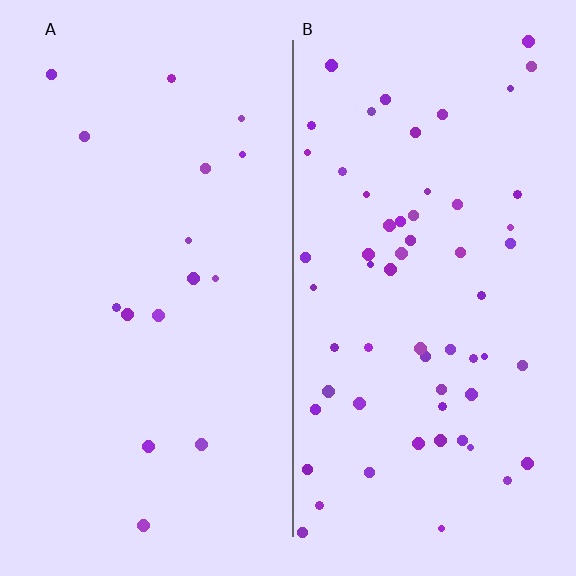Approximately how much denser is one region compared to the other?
Approximately 3.7× — region B over region A.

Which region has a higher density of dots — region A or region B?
B (the right).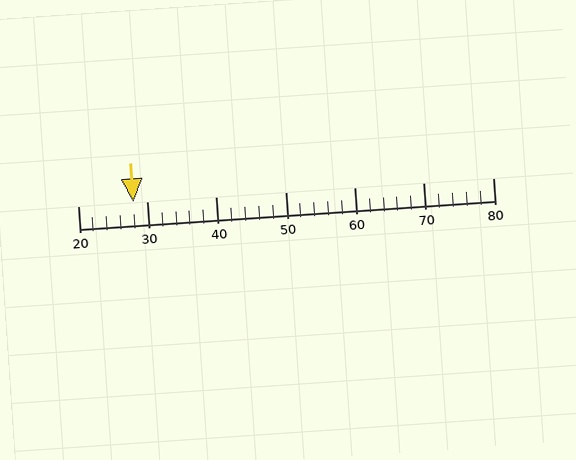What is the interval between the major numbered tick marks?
The major tick marks are spaced 10 units apart.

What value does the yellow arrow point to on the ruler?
The yellow arrow points to approximately 28.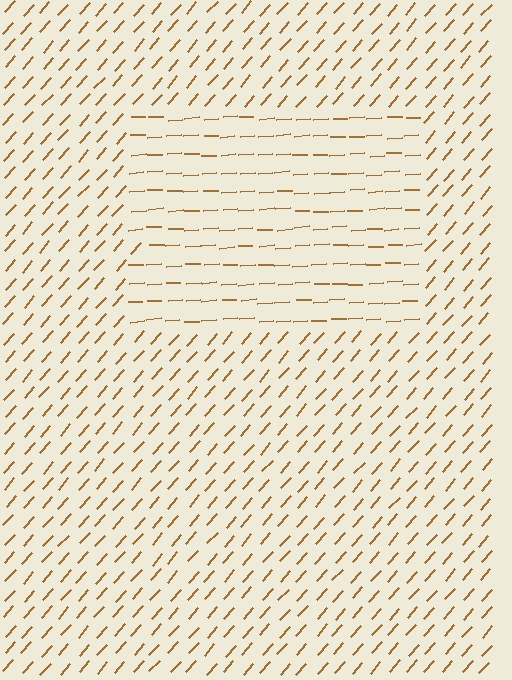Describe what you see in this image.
The image is filled with small brown line segments. A rectangle region in the image has lines oriented differently from the surrounding lines, creating a visible texture boundary.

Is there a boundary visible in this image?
Yes, there is a texture boundary formed by a change in line orientation.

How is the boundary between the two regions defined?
The boundary is defined purely by a change in line orientation (approximately 45 degrees difference). All lines are the same color and thickness.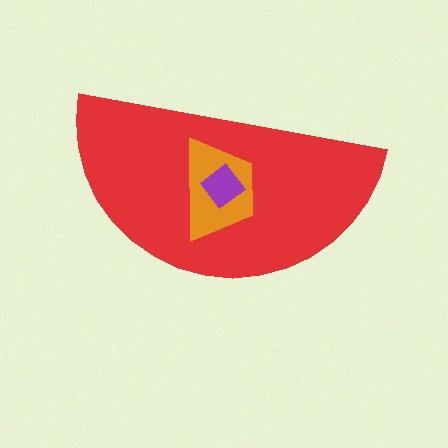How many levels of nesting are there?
3.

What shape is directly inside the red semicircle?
The orange trapezoid.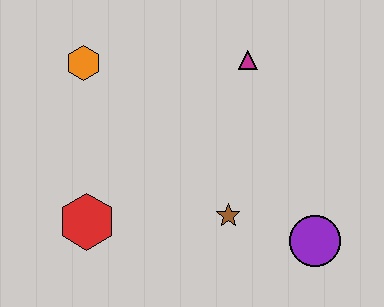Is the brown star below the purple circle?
No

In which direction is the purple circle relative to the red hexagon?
The purple circle is to the right of the red hexagon.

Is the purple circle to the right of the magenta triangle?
Yes